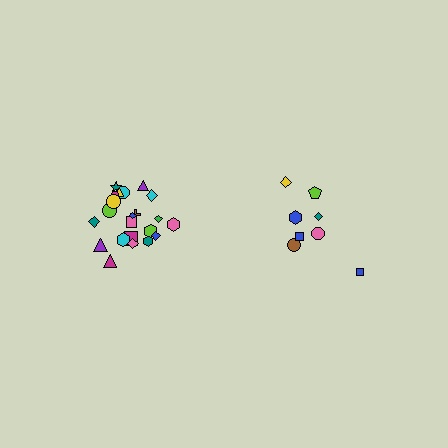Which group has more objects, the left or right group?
The left group.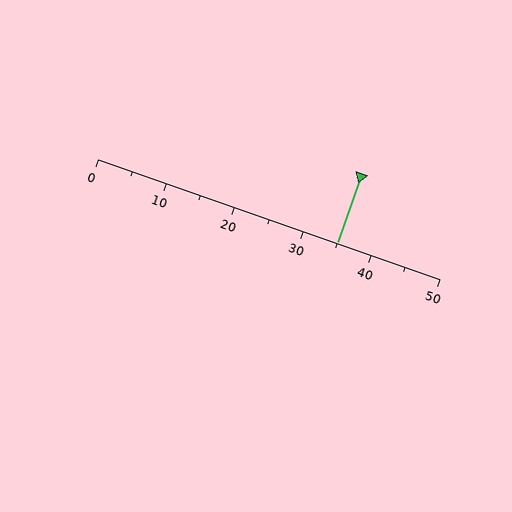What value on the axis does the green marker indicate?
The marker indicates approximately 35.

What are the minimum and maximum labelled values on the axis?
The axis runs from 0 to 50.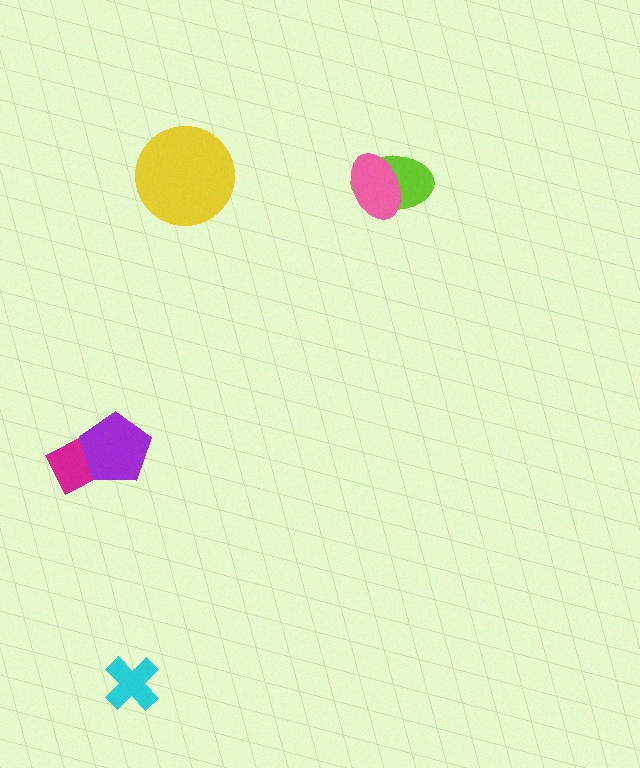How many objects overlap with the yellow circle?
0 objects overlap with the yellow circle.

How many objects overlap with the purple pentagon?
1 object overlaps with the purple pentagon.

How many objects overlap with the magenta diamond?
1 object overlaps with the magenta diamond.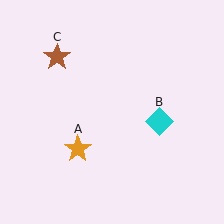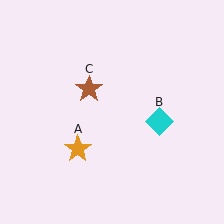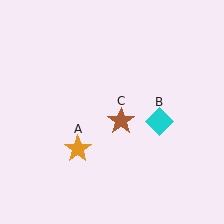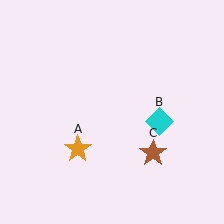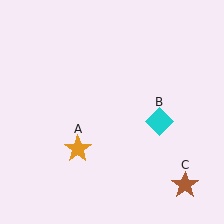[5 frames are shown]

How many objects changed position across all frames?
1 object changed position: brown star (object C).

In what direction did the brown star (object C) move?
The brown star (object C) moved down and to the right.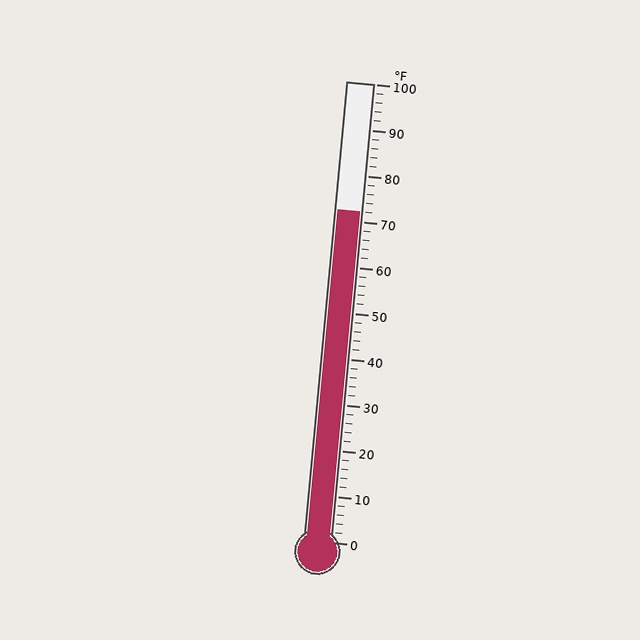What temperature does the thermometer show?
The thermometer shows approximately 72°F.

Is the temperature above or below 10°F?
The temperature is above 10°F.